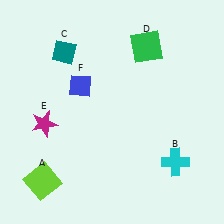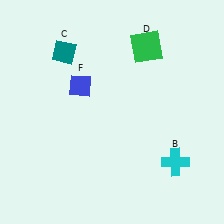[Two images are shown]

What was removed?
The lime square (A), the magenta star (E) were removed in Image 2.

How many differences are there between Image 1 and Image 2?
There are 2 differences between the two images.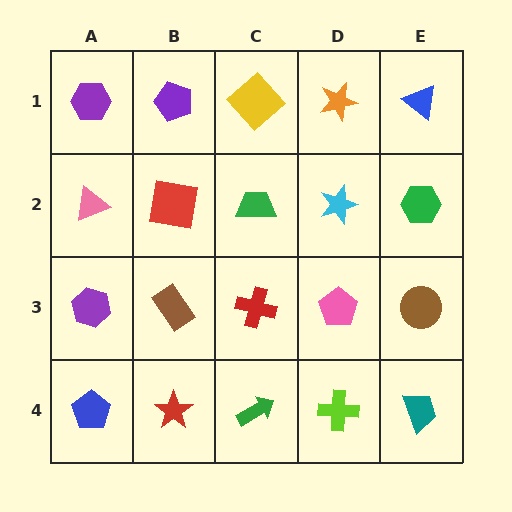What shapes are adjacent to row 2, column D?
An orange star (row 1, column D), a pink pentagon (row 3, column D), a green trapezoid (row 2, column C), a green hexagon (row 2, column E).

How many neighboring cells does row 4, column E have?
2.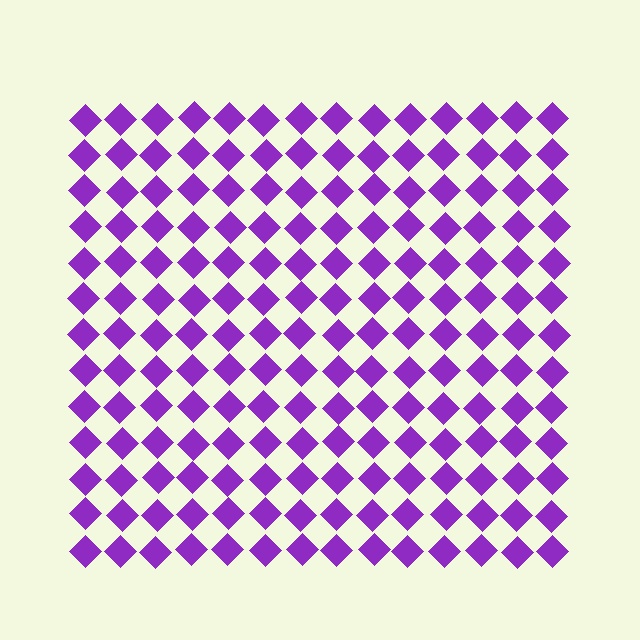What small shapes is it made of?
It is made of small diamonds.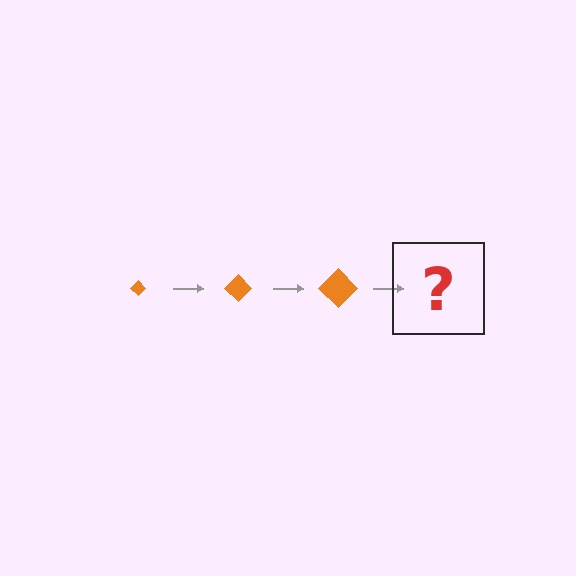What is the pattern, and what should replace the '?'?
The pattern is that the diamond gets progressively larger each step. The '?' should be an orange diamond, larger than the previous one.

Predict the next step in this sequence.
The next step is an orange diamond, larger than the previous one.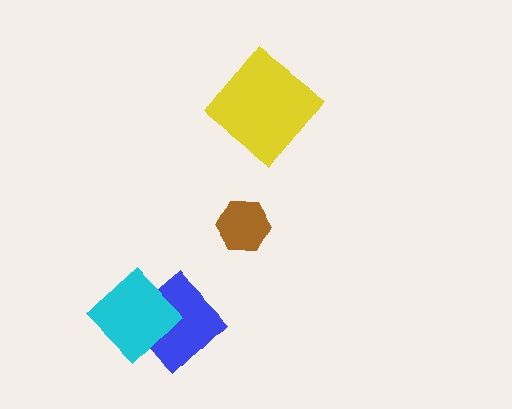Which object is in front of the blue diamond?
The cyan diamond is in front of the blue diamond.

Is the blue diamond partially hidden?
Yes, it is partially covered by another shape.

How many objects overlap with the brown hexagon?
0 objects overlap with the brown hexagon.